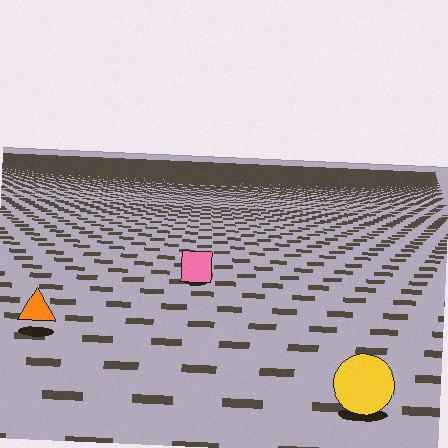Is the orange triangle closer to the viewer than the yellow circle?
No. The yellow circle is closer — you can tell from the texture gradient: the ground texture is coarser near it.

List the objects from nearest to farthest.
From nearest to farthest: the yellow circle, the orange triangle, the pink square.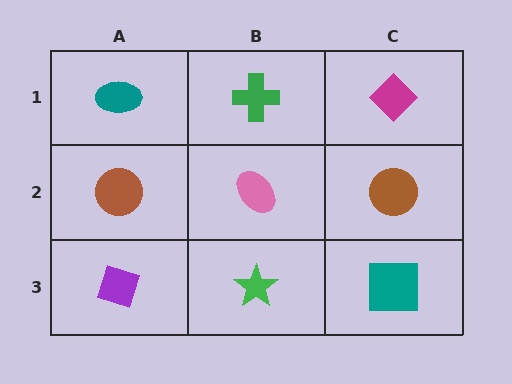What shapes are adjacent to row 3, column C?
A brown circle (row 2, column C), a green star (row 3, column B).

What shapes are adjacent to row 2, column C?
A magenta diamond (row 1, column C), a teal square (row 3, column C), a pink ellipse (row 2, column B).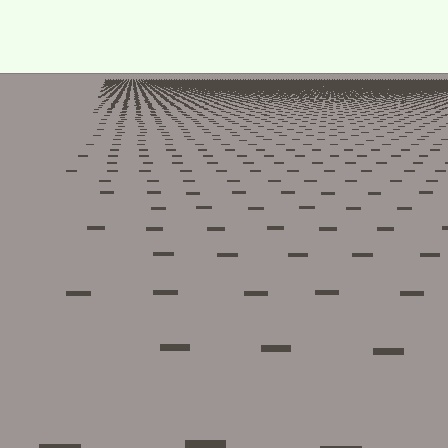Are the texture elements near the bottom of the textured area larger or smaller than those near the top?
Larger. Near the bottom, elements are closer to the viewer and appear at a bigger on-screen size.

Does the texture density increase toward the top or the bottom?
Density increases toward the top.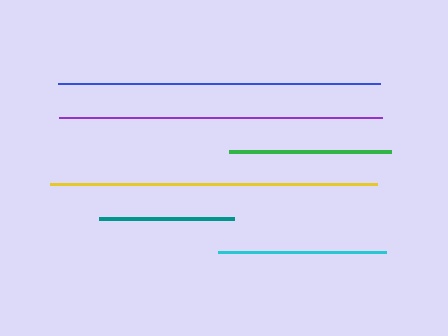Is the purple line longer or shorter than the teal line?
The purple line is longer than the teal line.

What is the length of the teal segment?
The teal segment is approximately 135 pixels long.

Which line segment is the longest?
The yellow line is the longest at approximately 327 pixels.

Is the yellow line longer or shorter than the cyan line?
The yellow line is longer than the cyan line.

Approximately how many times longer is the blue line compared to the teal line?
The blue line is approximately 2.4 times the length of the teal line.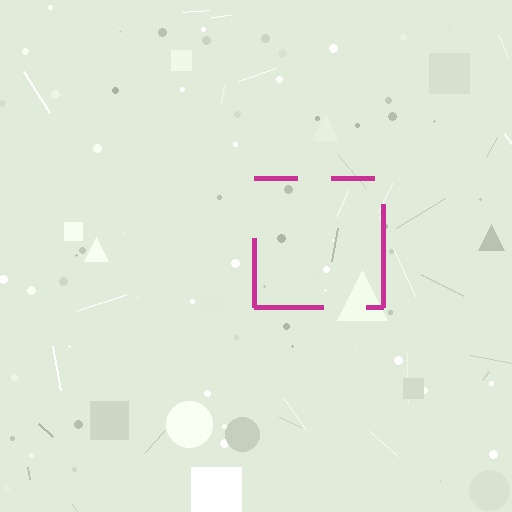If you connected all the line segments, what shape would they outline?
They would outline a square.